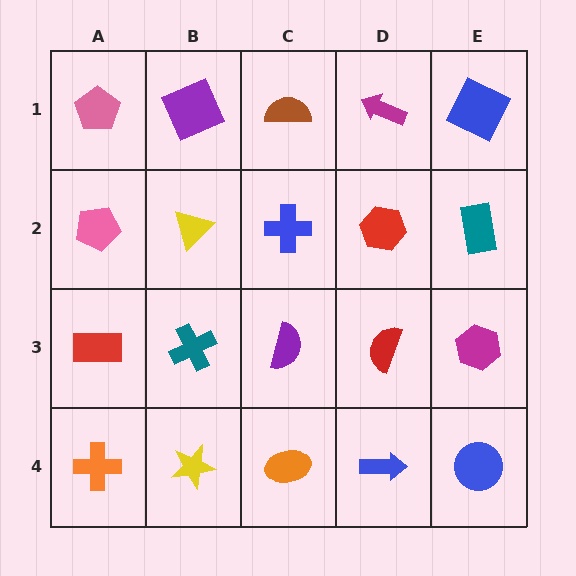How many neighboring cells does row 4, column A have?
2.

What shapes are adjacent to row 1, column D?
A red hexagon (row 2, column D), a brown semicircle (row 1, column C), a blue square (row 1, column E).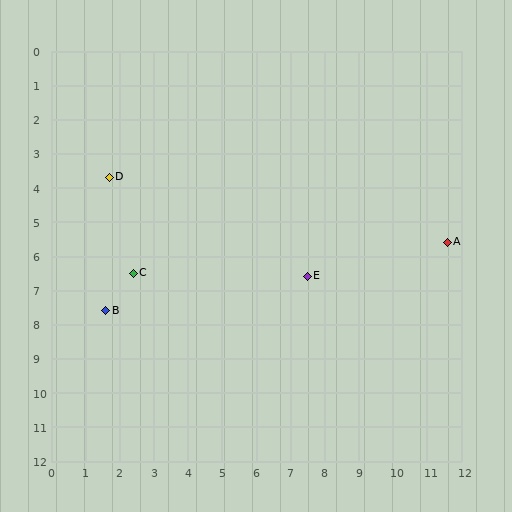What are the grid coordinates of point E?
Point E is at approximately (7.5, 6.6).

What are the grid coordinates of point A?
Point A is at approximately (11.6, 5.6).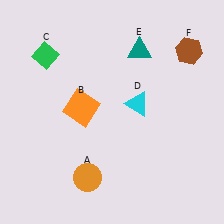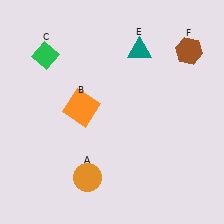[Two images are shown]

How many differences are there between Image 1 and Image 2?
There is 1 difference between the two images.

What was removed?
The cyan triangle (D) was removed in Image 2.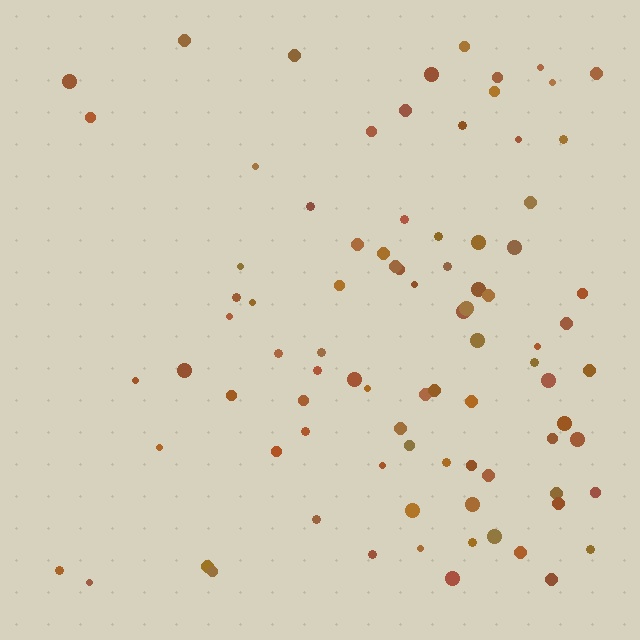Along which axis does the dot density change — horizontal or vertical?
Horizontal.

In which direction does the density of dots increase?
From left to right, with the right side densest.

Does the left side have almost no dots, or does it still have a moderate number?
Still a moderate number, just noticeably fewer than the right.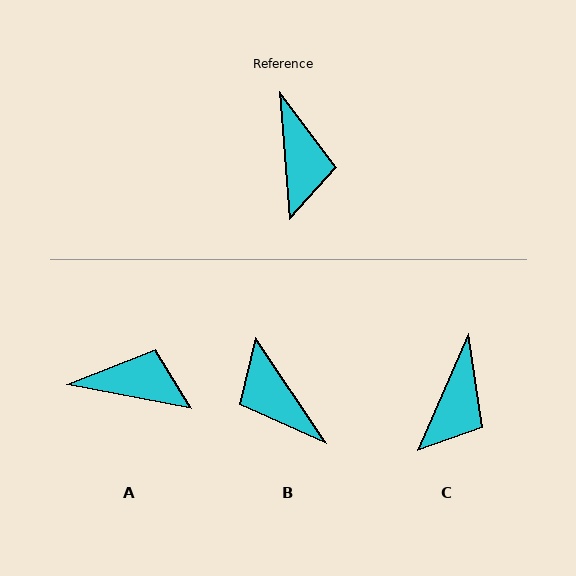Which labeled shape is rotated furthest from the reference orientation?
B, about 151 degrees away.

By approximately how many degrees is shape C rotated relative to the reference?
Approximately 28 degrees clockwise.